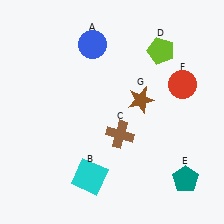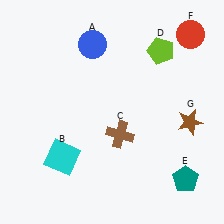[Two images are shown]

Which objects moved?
The objects that moved are: the cyan square (B), the red circle (F), the brown star (G).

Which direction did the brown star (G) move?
The brown star (G) moved right.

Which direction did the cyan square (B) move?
The cyan square (B) moved left.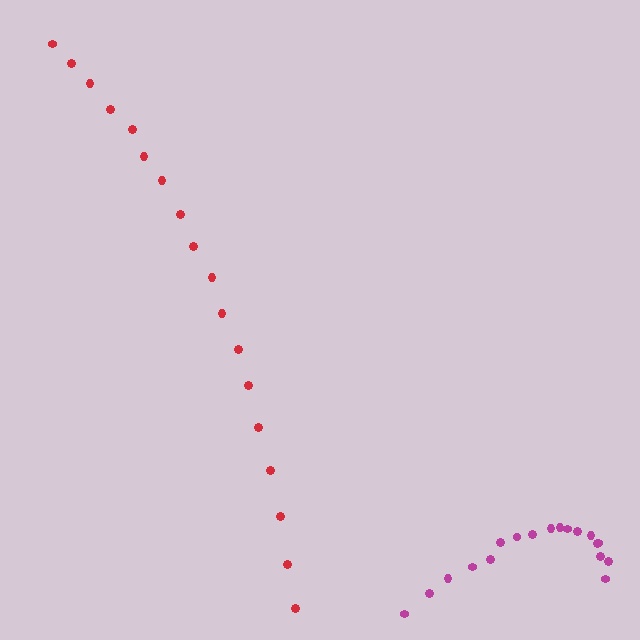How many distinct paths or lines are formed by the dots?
There are 2 distinct paths.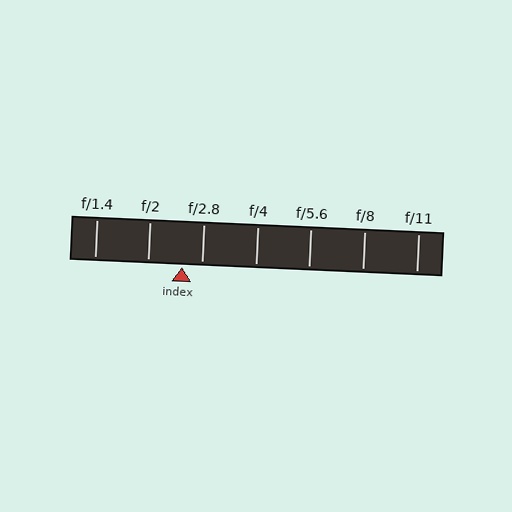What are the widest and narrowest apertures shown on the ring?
The widest aperture shown is f/1.4 and the narrowest is f/11.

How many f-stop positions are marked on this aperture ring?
There are 7 f-stop positions marked.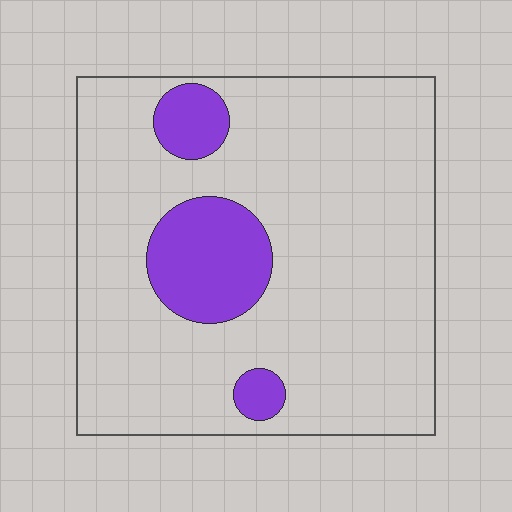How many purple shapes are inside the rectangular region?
3.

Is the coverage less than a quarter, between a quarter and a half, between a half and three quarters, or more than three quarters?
Less than a quarter.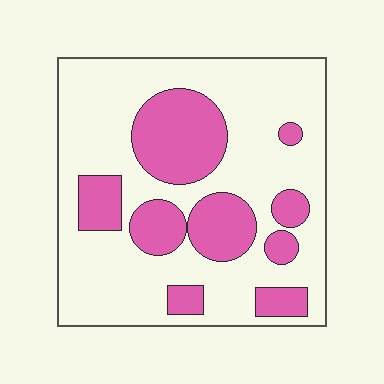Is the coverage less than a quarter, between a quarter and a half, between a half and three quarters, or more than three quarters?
Between a quarter and a half.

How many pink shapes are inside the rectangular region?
9.